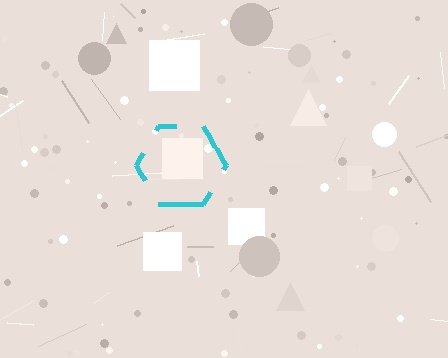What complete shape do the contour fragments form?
The contour fragments form a hexagon.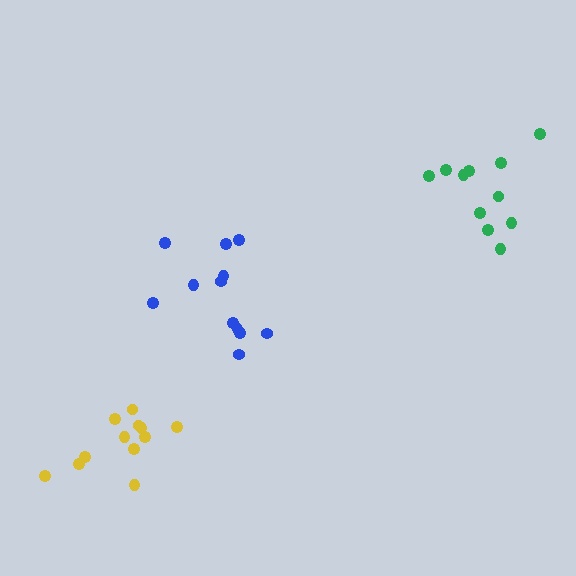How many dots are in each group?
Group 1: 12 dots, Group 2: 11 dots, Group 3: 12 dots (35 total).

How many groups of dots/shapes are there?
There are 3 groups.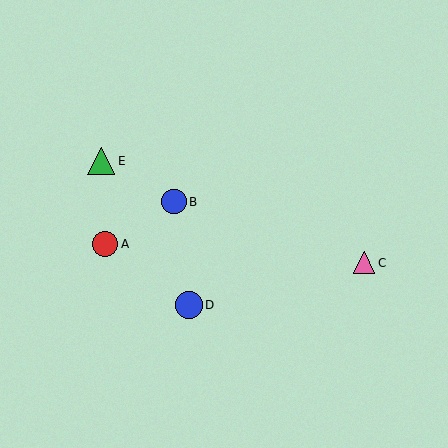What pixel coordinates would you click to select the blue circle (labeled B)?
Click at (174, 202) to select the blue circle B.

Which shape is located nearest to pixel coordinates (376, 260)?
The pink triangle (labeled C) at (364, 263) is nearest to that location.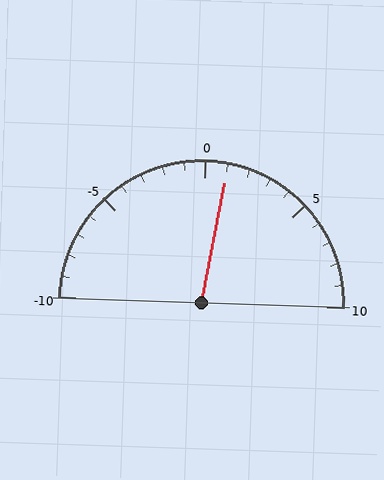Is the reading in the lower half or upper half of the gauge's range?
The reading is in the upper half of the range (-10 to 10).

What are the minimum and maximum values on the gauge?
The gauge ranges from -10 to 10.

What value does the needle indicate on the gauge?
The needle indicates approximately 1.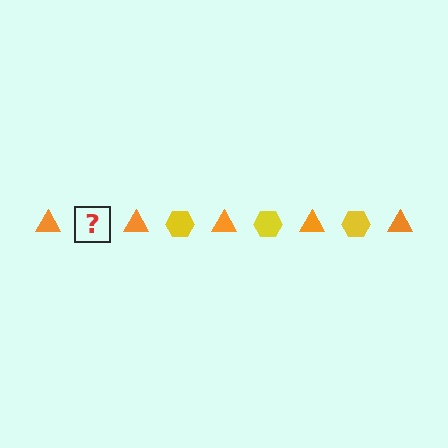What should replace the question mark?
The question mark should be replaced with a yellow hexagon.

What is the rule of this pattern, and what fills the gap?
The rule is that the pattern alternates between orange triangle and yellow hexagon. The gap should be filled with a yellow hexagon.